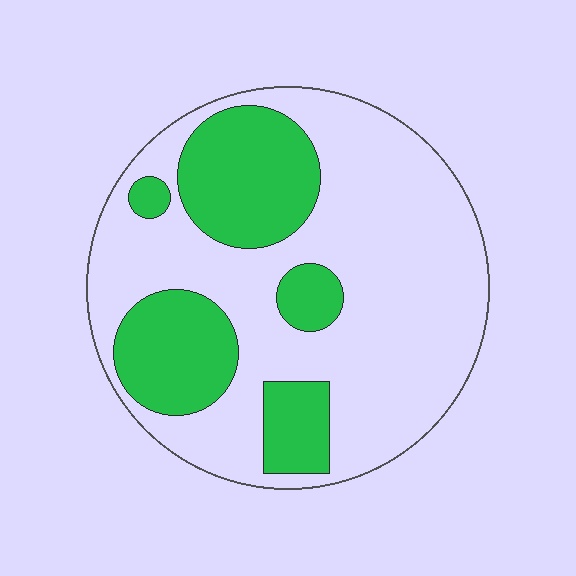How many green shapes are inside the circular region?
5.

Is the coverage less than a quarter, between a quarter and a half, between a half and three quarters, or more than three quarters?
Between a quarter and a half.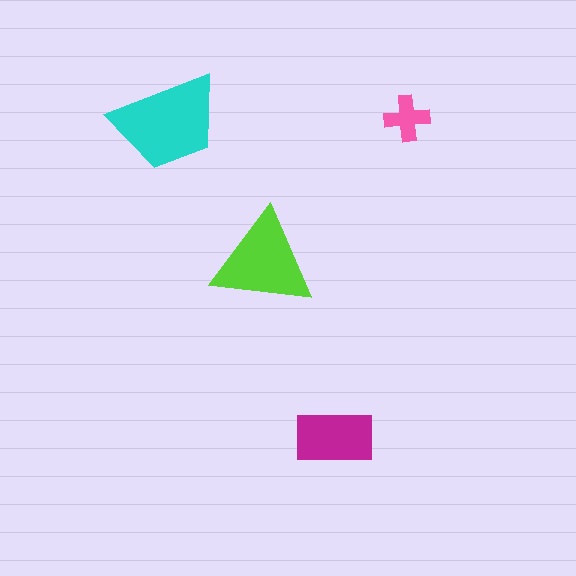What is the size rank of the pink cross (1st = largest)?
4th.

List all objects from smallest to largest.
The pink cross, the magenta rectangle, the lime triangle, the cyan trapezoid.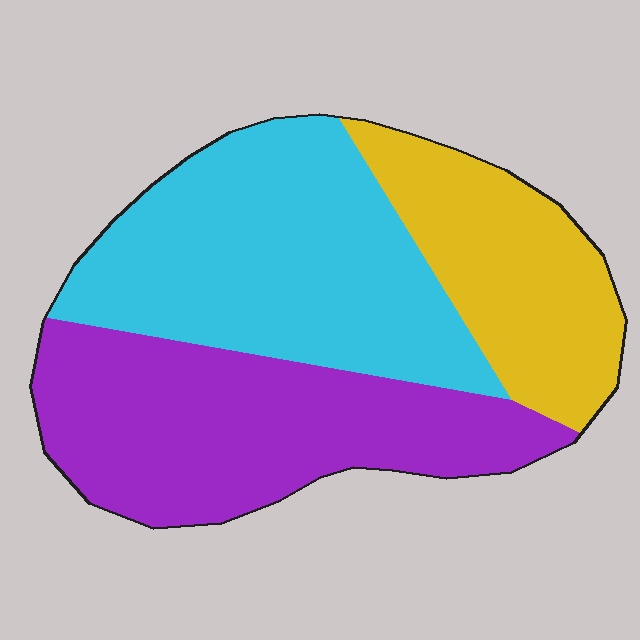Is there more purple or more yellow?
Purple.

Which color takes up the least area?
Yellow, at roughly 25%.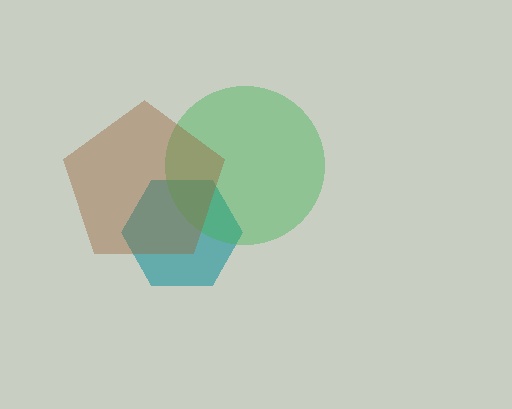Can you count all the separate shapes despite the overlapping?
Yes, there are 3 separate shapes.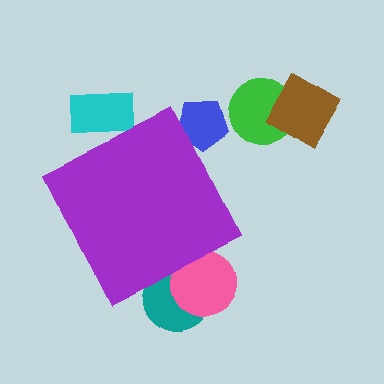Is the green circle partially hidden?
No, the green circle is fully visible.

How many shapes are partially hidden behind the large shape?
4 shapes are partially hidden.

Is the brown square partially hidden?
No, the brown square is fully visible.